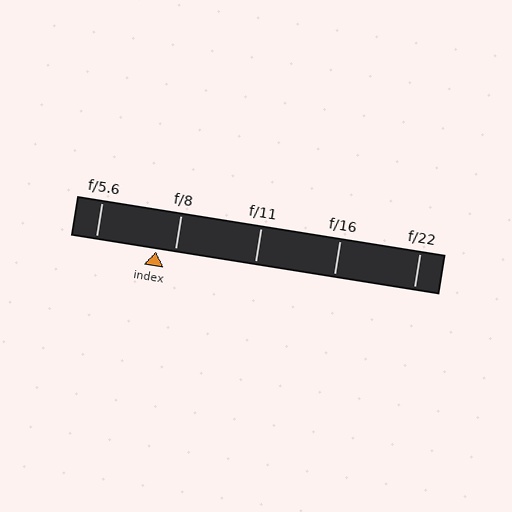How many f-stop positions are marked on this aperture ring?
There are 5 f-stop positions marked.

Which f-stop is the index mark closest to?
The index mark is closest to f/8.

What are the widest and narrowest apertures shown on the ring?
The widest aperture shown is f/5.6 and the narrowest is f/22.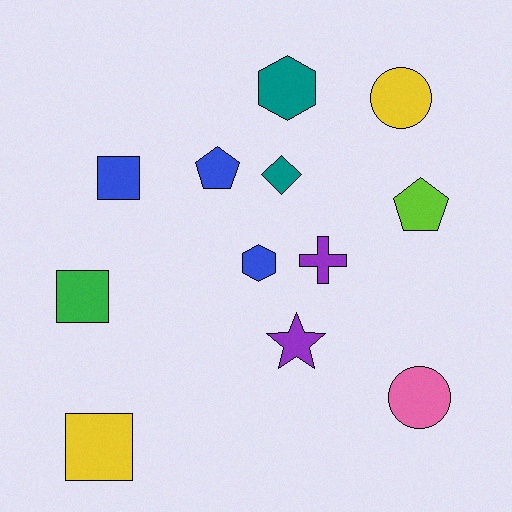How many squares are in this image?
There are 3 squares.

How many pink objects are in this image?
There is 1 pink object.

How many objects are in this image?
There are 12 objects.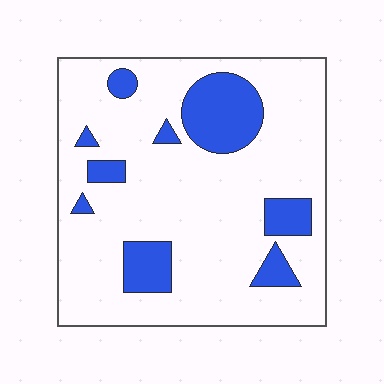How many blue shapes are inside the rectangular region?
9.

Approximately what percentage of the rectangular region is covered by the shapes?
Approximately 20%.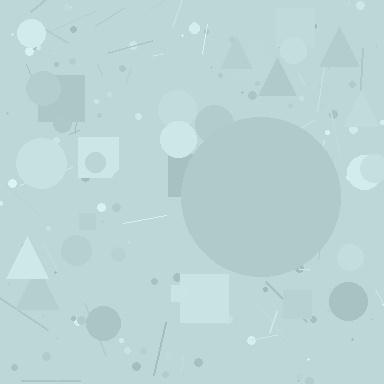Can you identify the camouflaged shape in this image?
The camouflaged shape is a circle.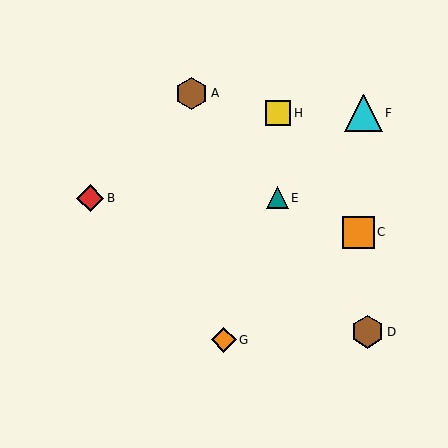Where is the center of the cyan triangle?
The center of the cyan triangle is at (363, 113).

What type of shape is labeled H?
Shape H is a yellow square.